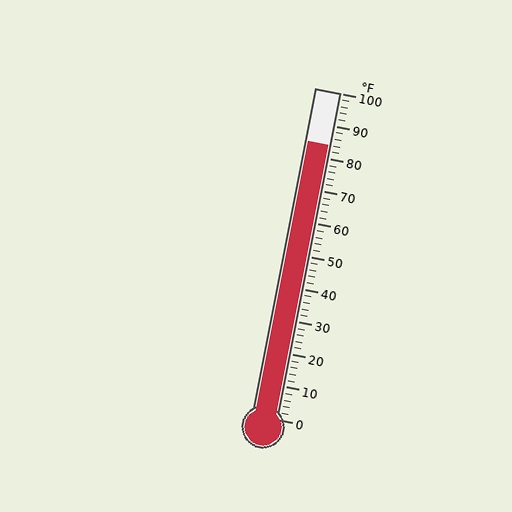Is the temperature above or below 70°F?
The temperature is above 70°F.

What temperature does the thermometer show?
The thermometer shows approximately 84°F.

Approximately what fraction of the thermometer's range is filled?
The thermometer is filled to approximately 85% of its range.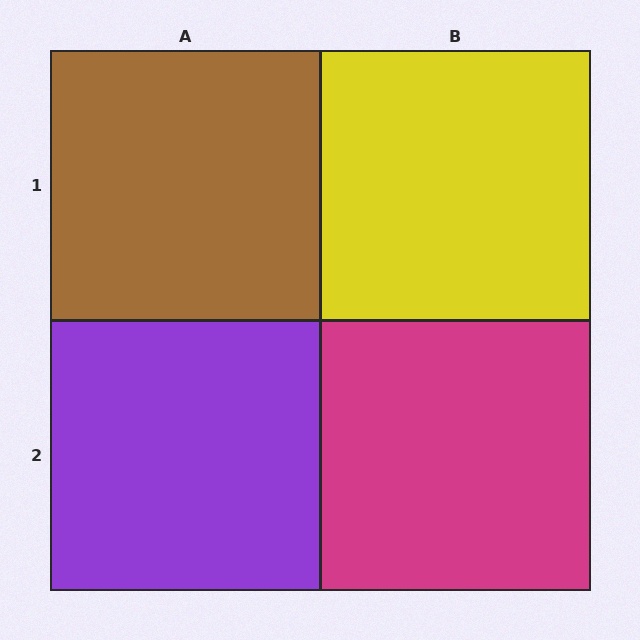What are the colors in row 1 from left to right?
Brown, yellow.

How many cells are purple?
1 cell is purple.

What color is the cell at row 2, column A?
Purple.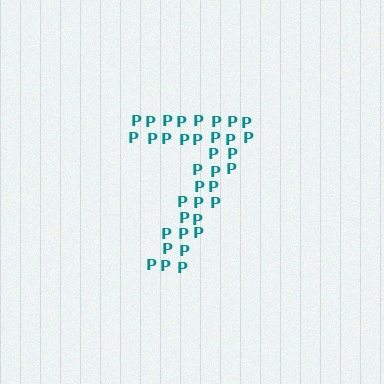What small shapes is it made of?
It is made of small letter P's.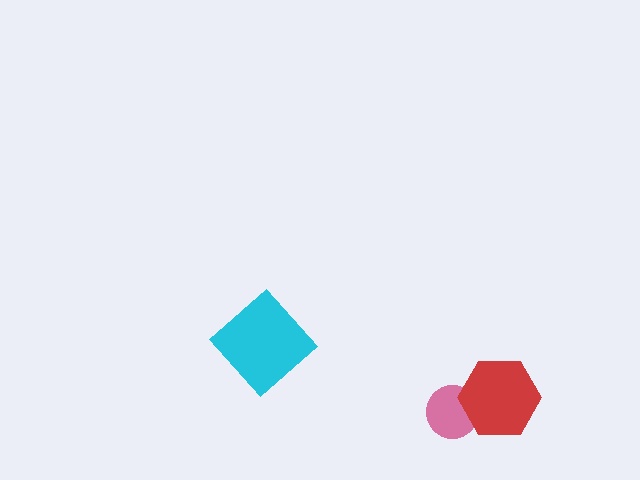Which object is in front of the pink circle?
The red hexagon is in front of the pink circle.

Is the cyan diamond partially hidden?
No, no other shape covers it.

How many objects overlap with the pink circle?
1 object overlaps with the pink circle.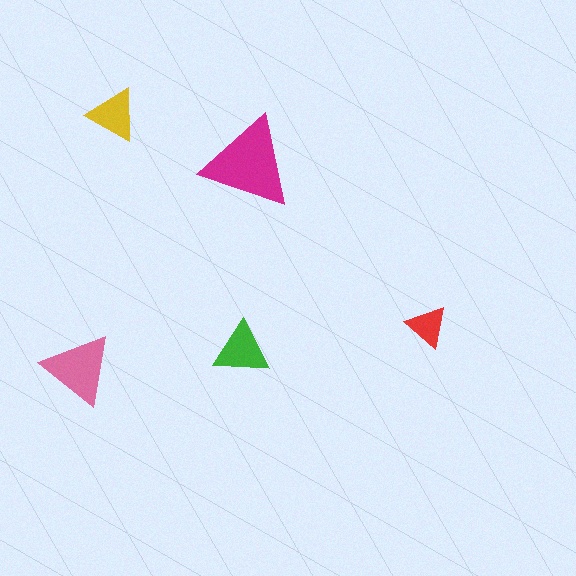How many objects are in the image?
There are 5 objects in the image.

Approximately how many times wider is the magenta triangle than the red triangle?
About 2 times wider.